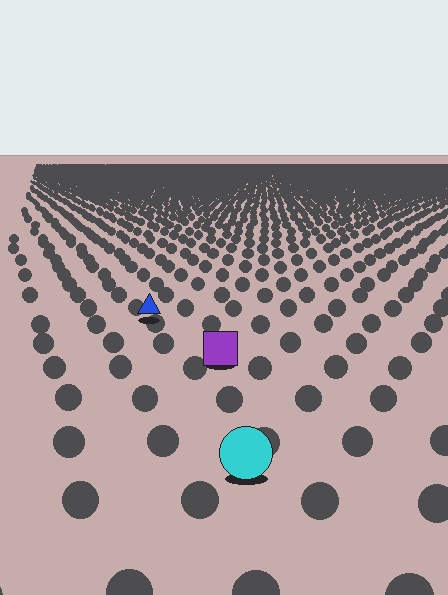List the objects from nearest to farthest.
From nearest to farthest: the cyan circle, the purple square, the blue triangle.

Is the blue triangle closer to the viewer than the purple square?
No. The purple square is closer — you can tell from the texture gradient: the ground texture is coarser near it.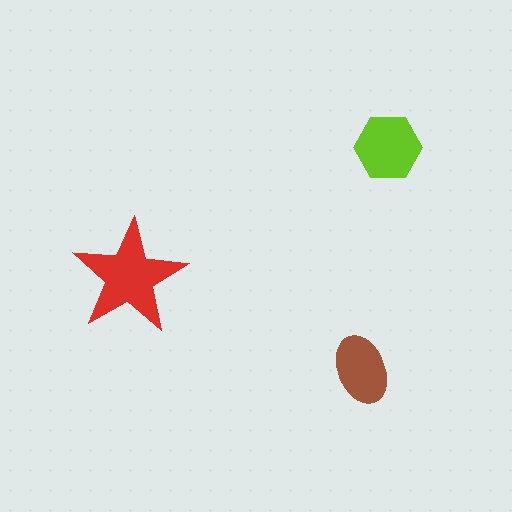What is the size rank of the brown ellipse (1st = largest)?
3rd.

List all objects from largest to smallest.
The red star, the lime hexagon, the brown ellipse.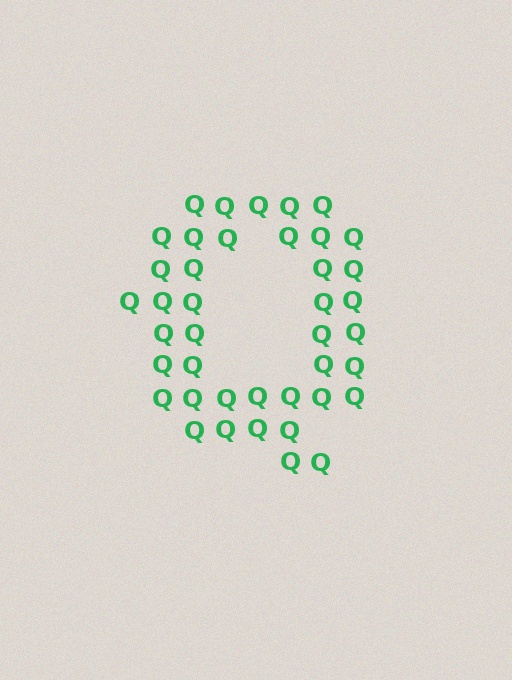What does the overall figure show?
The overall figure shows the letter Q.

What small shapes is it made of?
It is made of small letter Q's.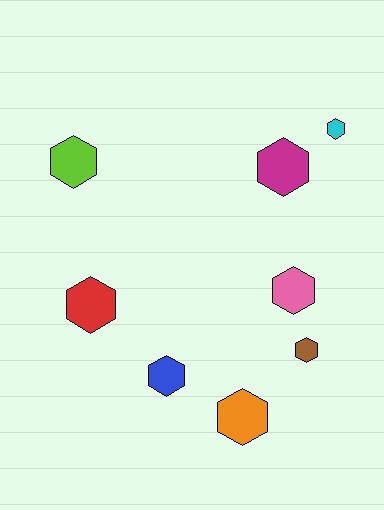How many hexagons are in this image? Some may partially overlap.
There are 8 hexagons.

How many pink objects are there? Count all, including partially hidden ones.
There is 1 pink object.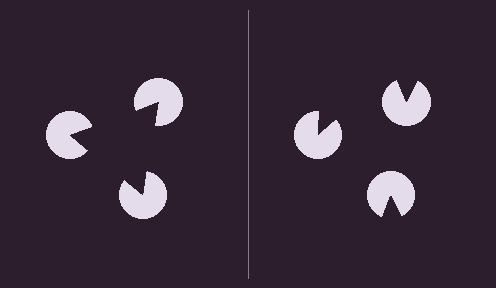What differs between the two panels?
The pac-man discs are positioned identically on both sides; only the wedge orientations differ. On the left they align to a triangle; on the right they are misaligned.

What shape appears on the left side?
An illusory triangle.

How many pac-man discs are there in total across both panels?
6 — 3 on each side.